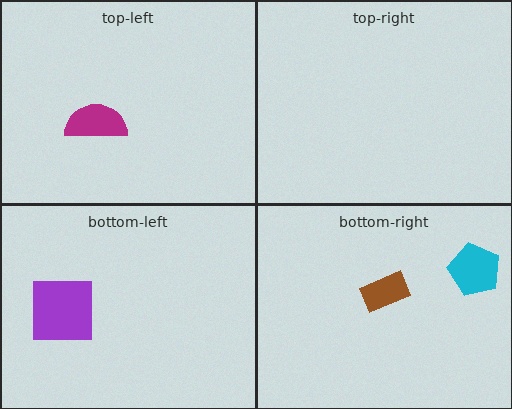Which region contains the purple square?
The bottom-left region.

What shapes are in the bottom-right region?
The cyan pentagon, the brown rectangle.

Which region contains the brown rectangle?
The bottom-right region.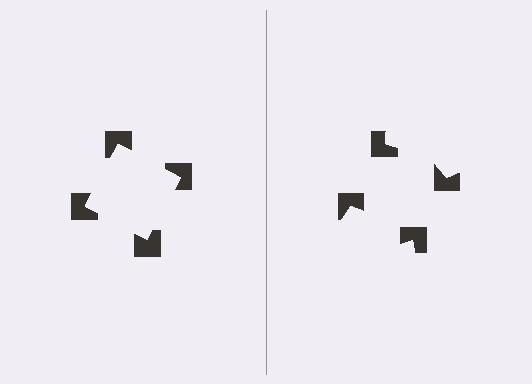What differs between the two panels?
The notched squares are positioned identically on both sides; only the wedge orientations differ. On the left they align to a square; on the right they are misaligned.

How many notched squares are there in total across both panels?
8 — 4 on each side.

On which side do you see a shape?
An illusory square appears on the left side. On the right side the wedge cuts are rotated, so no coherent shape forms.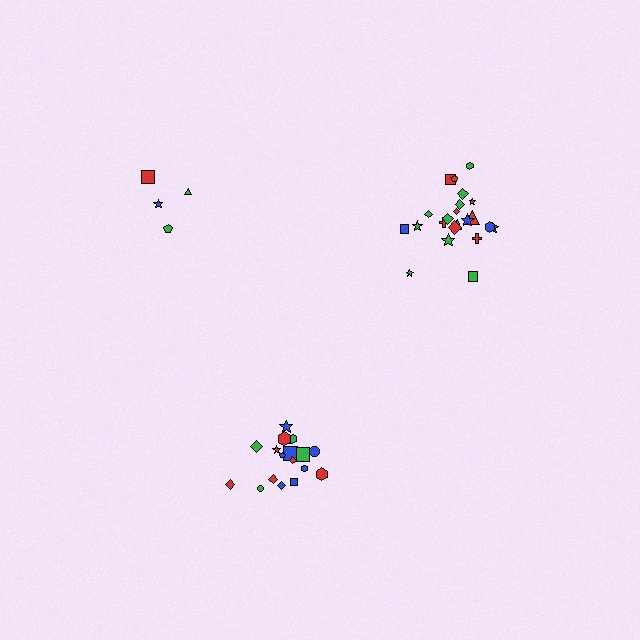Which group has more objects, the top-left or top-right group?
The top-right group.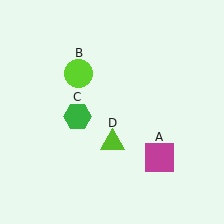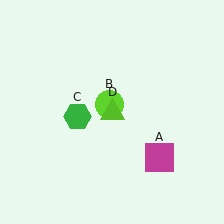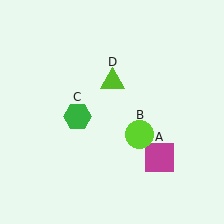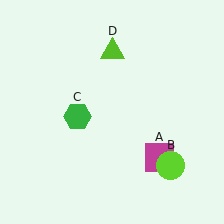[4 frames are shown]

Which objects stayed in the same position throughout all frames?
Magenta square (object A) and green hexagon (object C) remained stationary.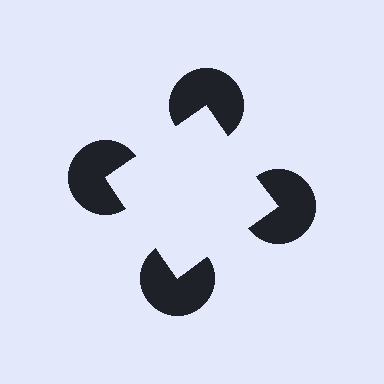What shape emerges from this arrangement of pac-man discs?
An illusory square — its edges are inferred from the aligned wedge cuts in the pac-man discs, not physically drawn.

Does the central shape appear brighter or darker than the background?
It typically appears slightly brighter than the background, even though no actual brightness change is drawn.